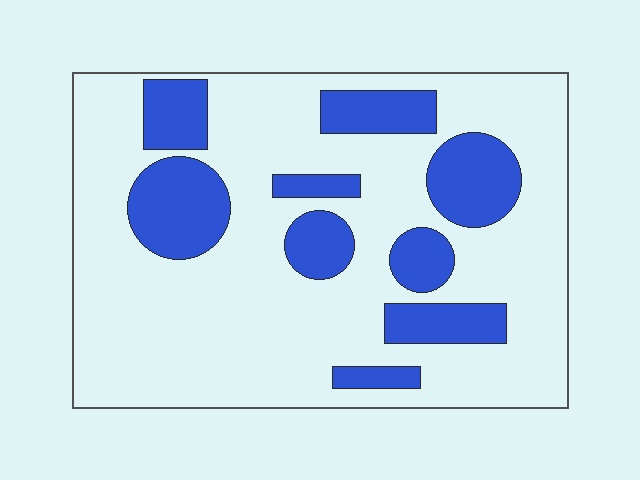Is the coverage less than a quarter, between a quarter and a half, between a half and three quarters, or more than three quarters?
Between a quarter and a half.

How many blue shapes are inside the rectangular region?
9.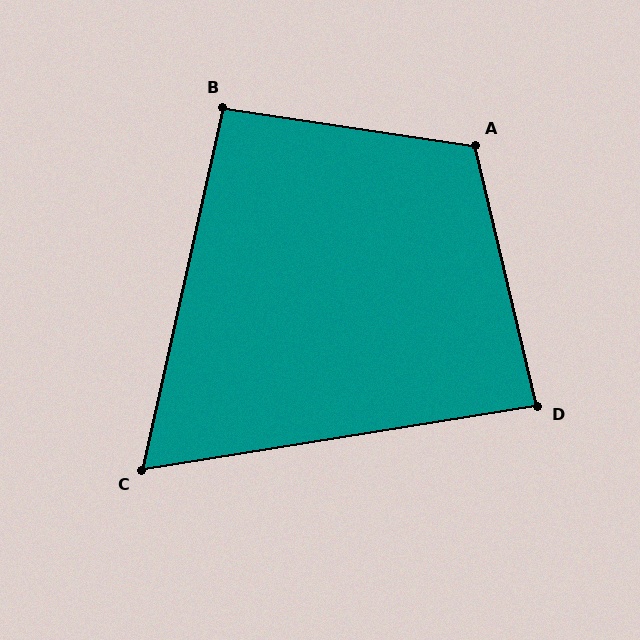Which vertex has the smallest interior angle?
C, at approximately 68 degrees.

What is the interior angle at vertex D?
Approximately 86 degrees (approximately right).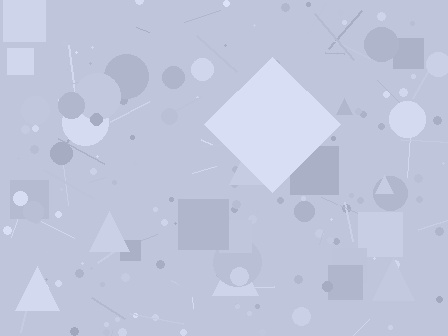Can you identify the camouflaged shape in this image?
The camouflaged shape is a diamond.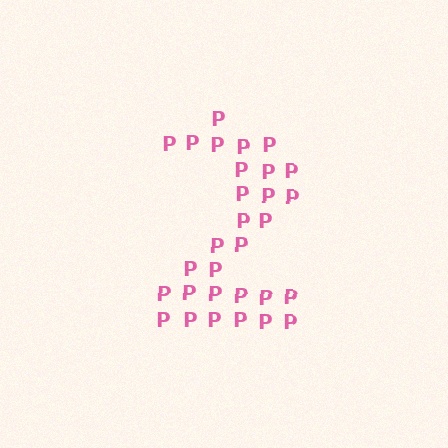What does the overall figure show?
The overall figure shows the digit 2.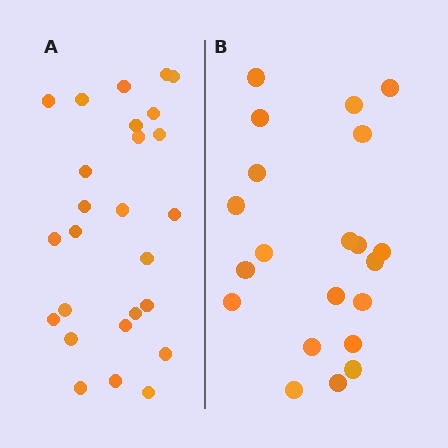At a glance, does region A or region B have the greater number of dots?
Region A (the left region) has more dots.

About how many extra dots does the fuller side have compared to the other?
Region A has about 5 more dots than region B.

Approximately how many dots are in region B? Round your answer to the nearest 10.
About 20 dots. (The exact count is 21, which rounds to 20.)